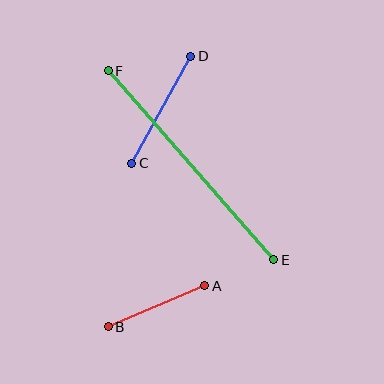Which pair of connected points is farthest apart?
Points E and F are farthest apart.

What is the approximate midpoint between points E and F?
The midpoint is at approximately (191, 165) pixels.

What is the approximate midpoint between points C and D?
The midpoint is at approximately (161, 110) pixels.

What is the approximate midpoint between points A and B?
The midpoint is at approximately (157, 306) pixels.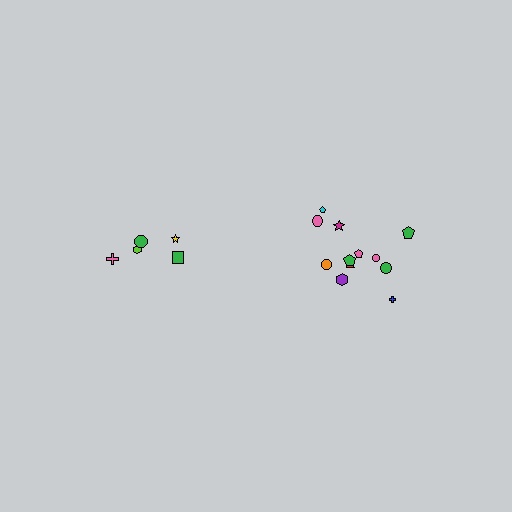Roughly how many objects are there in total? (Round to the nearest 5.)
Roughly 15 objects in total.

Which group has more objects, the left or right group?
The right group.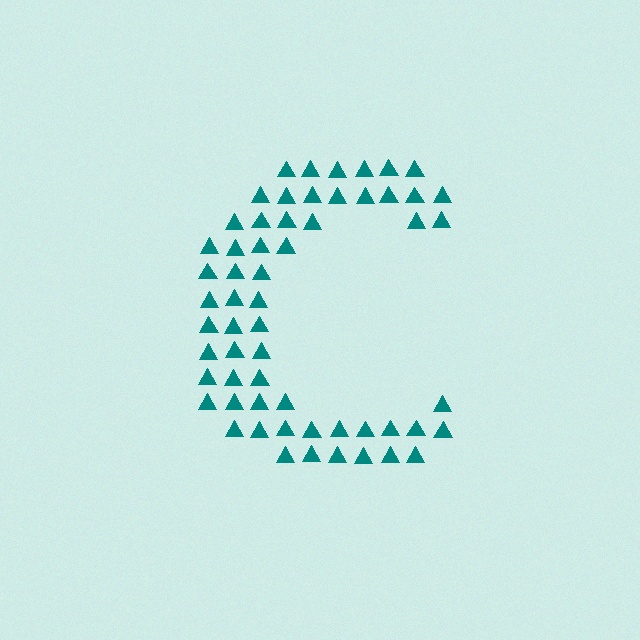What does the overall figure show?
The overall figure shows the letter C.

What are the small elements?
The small elements are triangles.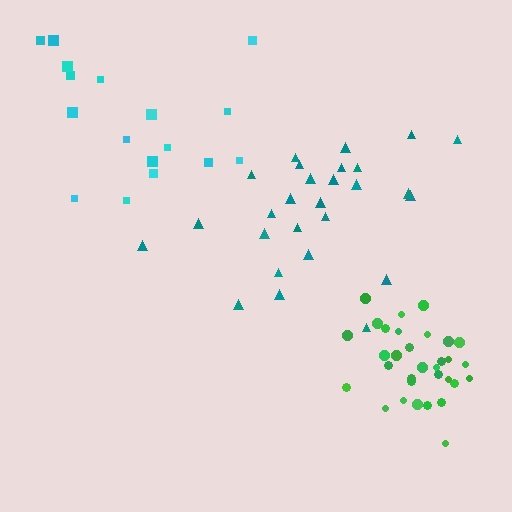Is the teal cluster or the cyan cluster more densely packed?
Teal.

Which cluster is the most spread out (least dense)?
Cyan.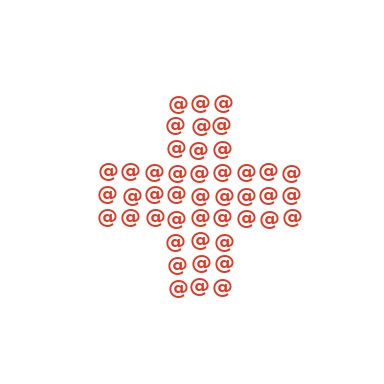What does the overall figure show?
The overall figure shows a cross.